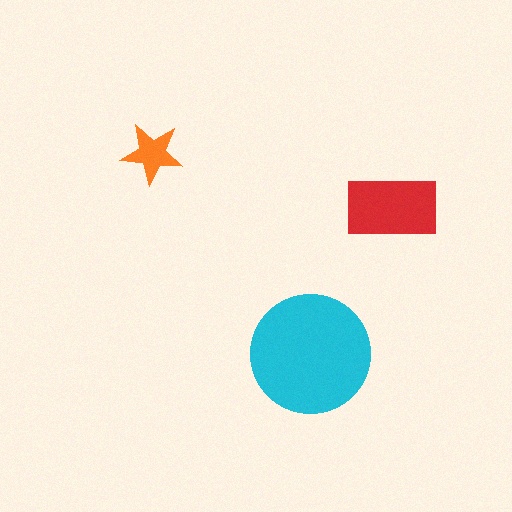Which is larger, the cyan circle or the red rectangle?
The cyan circle.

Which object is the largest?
The cyan circle.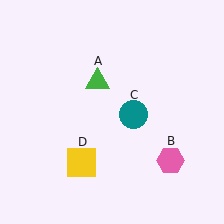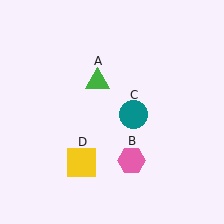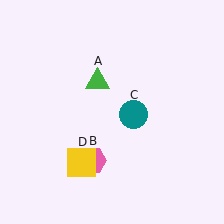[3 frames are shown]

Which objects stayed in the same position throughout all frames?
Green triangle (object A) and teal circle (object C) and yellow square (object D) remained stationary.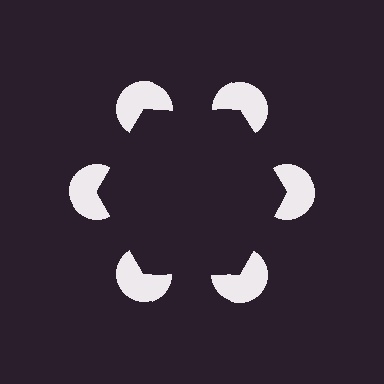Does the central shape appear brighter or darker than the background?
It typically appears slightly darker than the background, even though no actual brightness change is drawn.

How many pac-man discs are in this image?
There are 6 — one at each vertex of the illusory hexagon.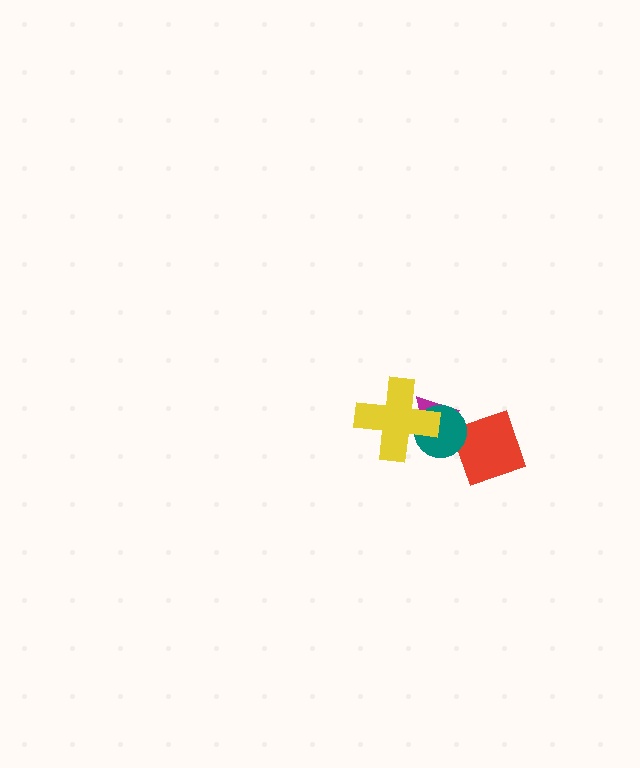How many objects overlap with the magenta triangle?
2 objects overlap with the magenta triangle.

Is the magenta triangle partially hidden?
Yes, it is partially covered by another shape.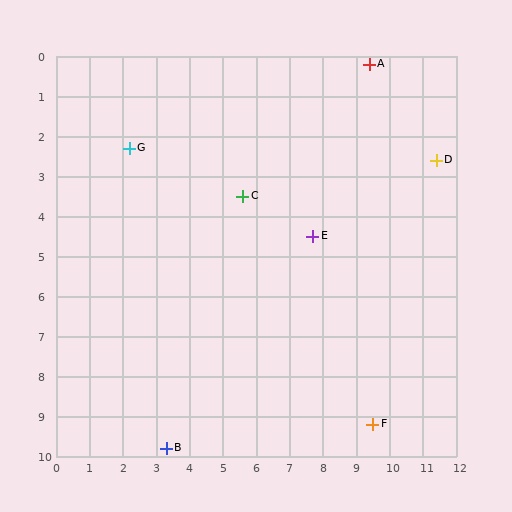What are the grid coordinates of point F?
Point F is at approximately (9.5, 9.2).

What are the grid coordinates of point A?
Point A is at approximately (9.4, 0.2).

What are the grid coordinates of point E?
Point E is at approximately (7.7, 4.5).